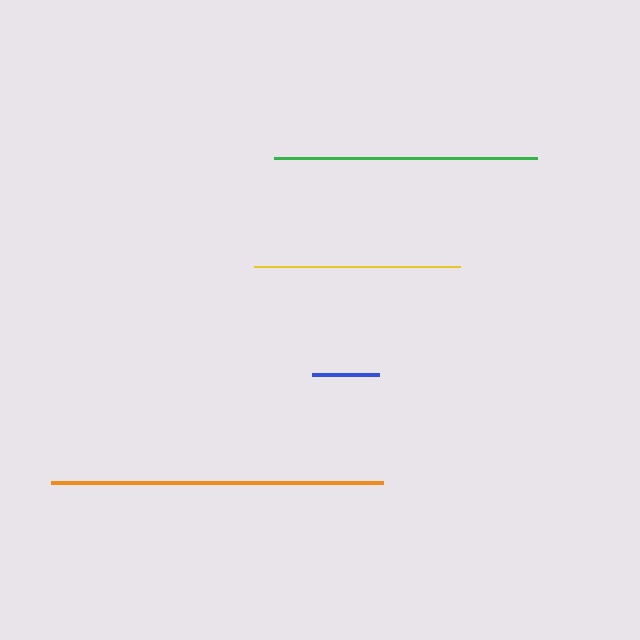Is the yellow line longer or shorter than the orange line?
The orange line is longer than the yellow line.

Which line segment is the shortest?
The blue line is the shortest at approximately 67 pixels.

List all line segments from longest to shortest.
From longest to shortest: orange, green, yellow, blue.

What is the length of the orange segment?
The orange segment is approximately 332 pixels long.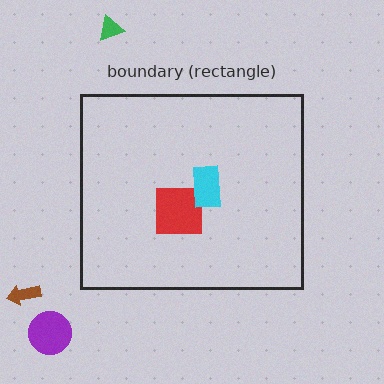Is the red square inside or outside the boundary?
Inside.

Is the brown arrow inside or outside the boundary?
Outside.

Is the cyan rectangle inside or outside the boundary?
Inside.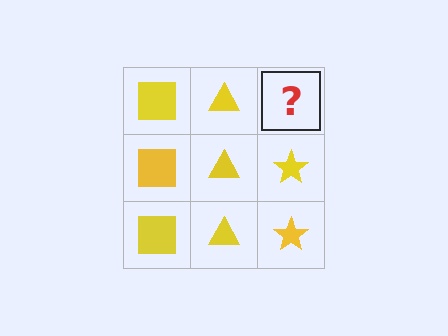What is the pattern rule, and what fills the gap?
The rule is that each column has a consistent shape. The gap should be filled with a yellow star.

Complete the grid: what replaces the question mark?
The question mark should be replaced with a yellow star.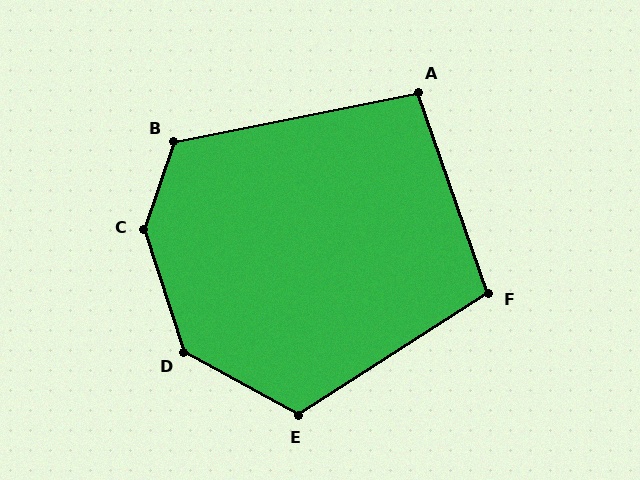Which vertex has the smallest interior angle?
A, at approximately 98 degrees.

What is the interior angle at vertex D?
Approximately 137 degrees (obtuse).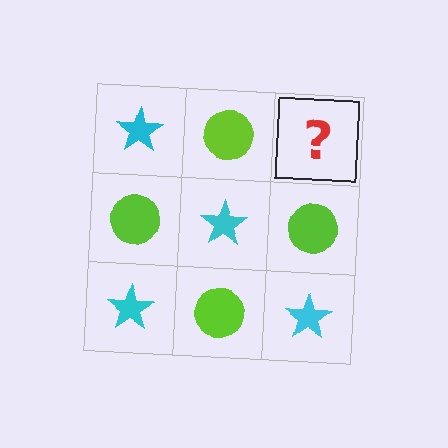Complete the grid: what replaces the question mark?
The question mark should be replaced with a cyan star.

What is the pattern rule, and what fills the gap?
The rule is that it alternates cyan star and lime circle in a checkerboard pattern. The gap should be filled with a cyan star.